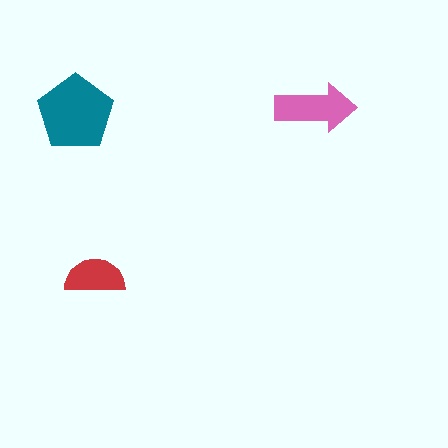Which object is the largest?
The teal pentagon.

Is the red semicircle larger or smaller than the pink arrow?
Smaller.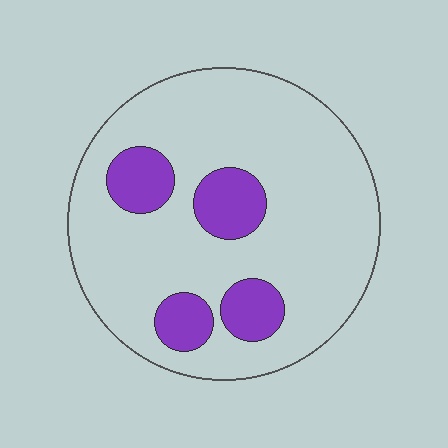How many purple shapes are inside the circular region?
4.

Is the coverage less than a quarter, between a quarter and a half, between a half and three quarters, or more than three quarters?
Less than a quarter.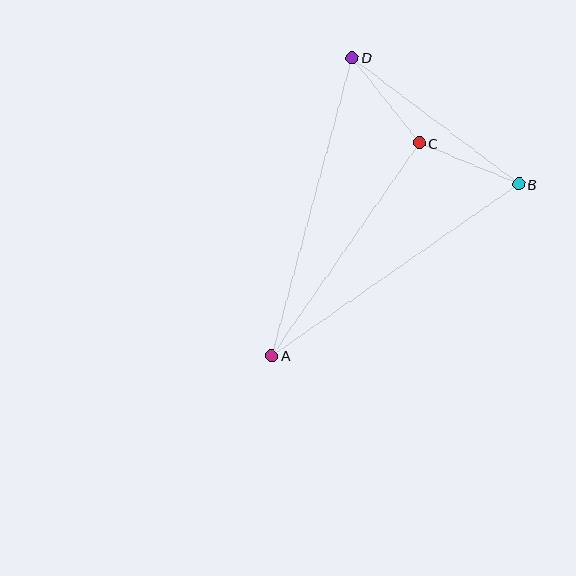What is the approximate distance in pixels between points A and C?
The distance between A and C is approximately 259 pixels.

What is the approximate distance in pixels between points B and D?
The distance between B and D is approximately 209 pixels.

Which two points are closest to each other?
Points B and C are closest to each other.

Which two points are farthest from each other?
Points A and D are farthest from each other.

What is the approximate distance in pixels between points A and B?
The distance between A and B is approximately 300 pixels.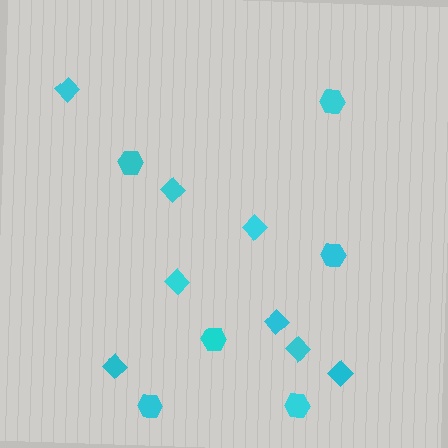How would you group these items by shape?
There are 2 groups: one group of hexagons (6) and one group of diamonds (8).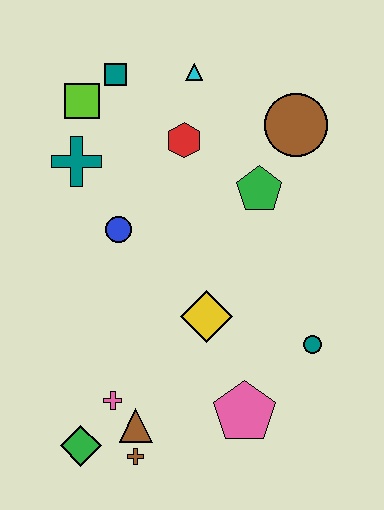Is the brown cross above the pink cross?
No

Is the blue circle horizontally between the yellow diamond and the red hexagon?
No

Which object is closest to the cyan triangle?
The red hexagon is closest to the cyan triangle.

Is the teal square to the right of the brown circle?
No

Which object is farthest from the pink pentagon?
The teal square is farthest from the pink pentagon.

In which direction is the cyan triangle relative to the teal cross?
The cyan triangle is to the right of the teal cross.